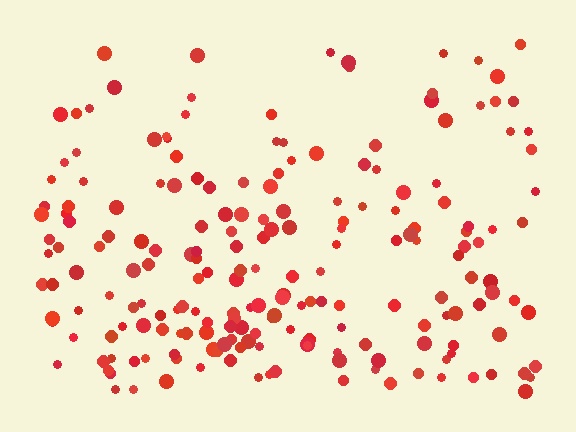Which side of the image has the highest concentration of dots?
The bottom.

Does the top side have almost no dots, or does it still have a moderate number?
Still a moderate number, just noticeably fewer than the bottom.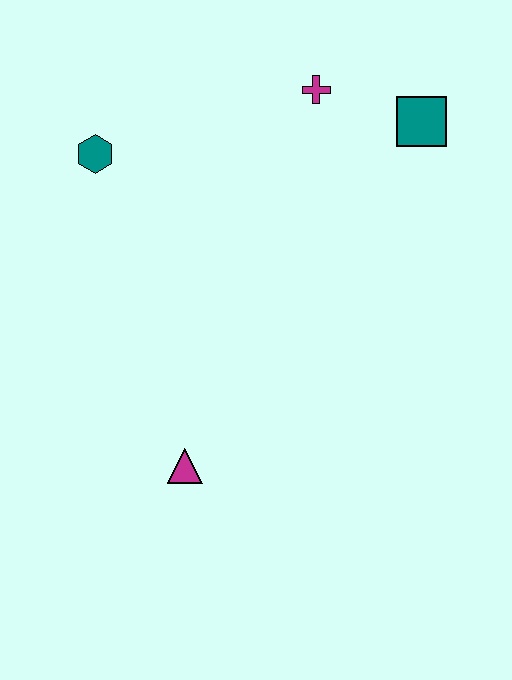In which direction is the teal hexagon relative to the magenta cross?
The teal hexagon is to the left of the magenta cross.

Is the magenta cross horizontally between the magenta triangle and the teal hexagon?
No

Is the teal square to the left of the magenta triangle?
No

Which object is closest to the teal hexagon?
The magenta cross is closest to the teal hexagon.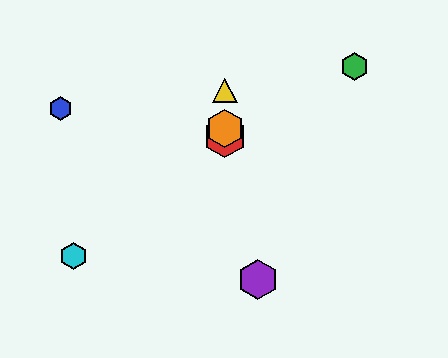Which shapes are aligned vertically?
The red hexagon, the yellow triangle, the orange hexagon are aligned vertically.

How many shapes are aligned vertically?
3 shapes (the red hexagon, the yellow triangle, the orange hexagon) are aligned vertically.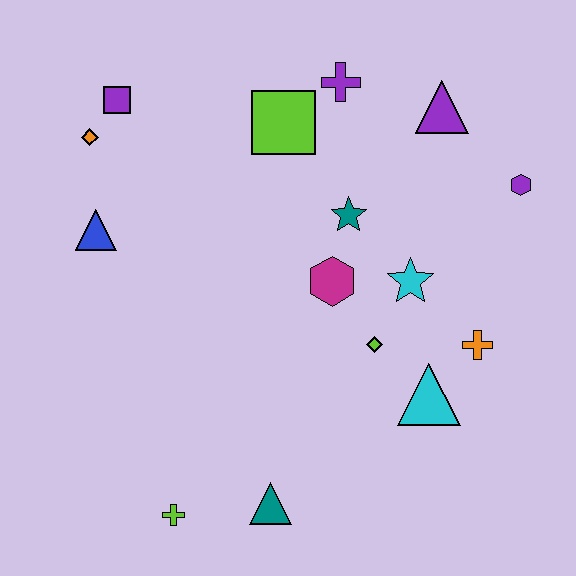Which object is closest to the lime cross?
The teal triangle is closest to the lime cross.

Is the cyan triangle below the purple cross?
Yes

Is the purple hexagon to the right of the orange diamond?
Yes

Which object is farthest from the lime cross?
The purple triangle is farthest from the lime cross.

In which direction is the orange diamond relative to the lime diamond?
The orange diamond is to the left of the lime diamond.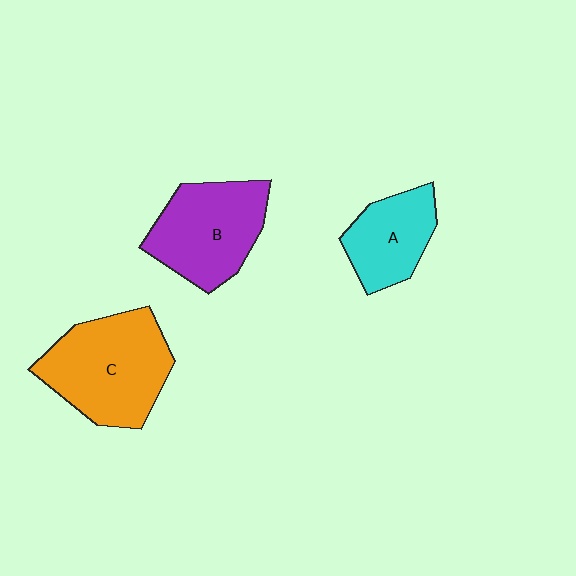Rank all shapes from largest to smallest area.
From largest to smallest: C (orange), B (purple), A (cyan).